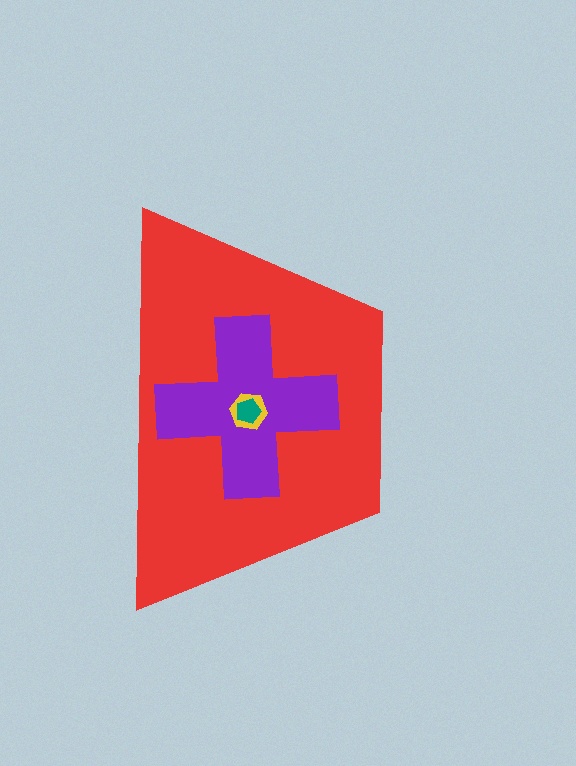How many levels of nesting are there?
4.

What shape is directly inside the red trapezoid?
The purple cross.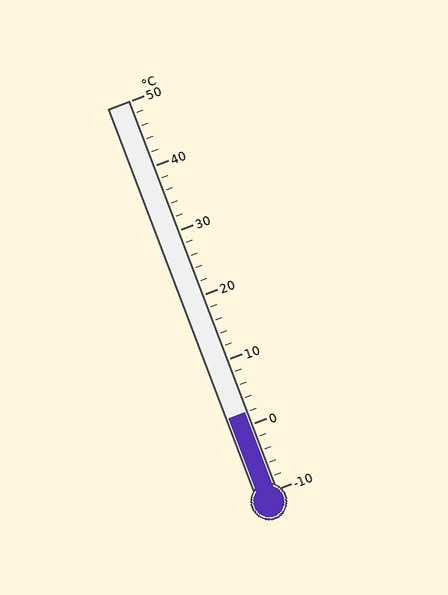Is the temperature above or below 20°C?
The temperature is below 20°C.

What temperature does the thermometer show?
The thermometer shows approximately 2°C.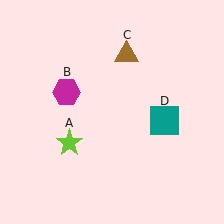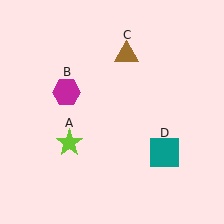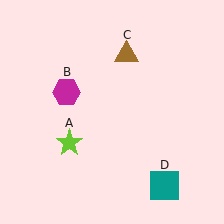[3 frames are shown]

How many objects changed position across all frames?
1 object changed position: teal square (object D).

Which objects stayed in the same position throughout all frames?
Lime star (object A) and magenta hexagon (object B) and brown triangle (object C) remained stationary.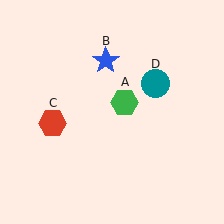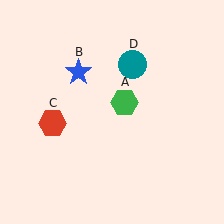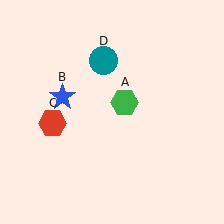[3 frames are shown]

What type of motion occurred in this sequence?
The blue star (object B), teal circle (object D) rotated counterclockwise around the center of the scene.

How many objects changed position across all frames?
2 objects changed position: blue star (object B), teal circle (object D).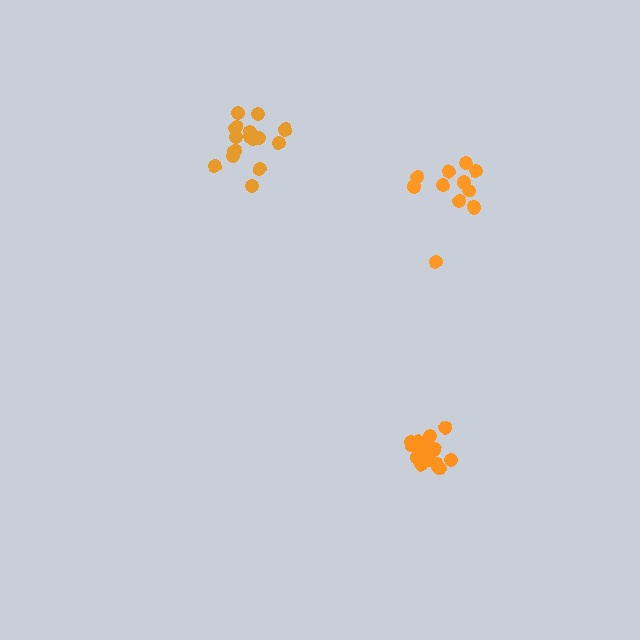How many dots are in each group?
Group 1: 14 dots, Group 2: 16 dots, Group 3: 11 dots (41 total).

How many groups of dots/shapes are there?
There are 3 groups.